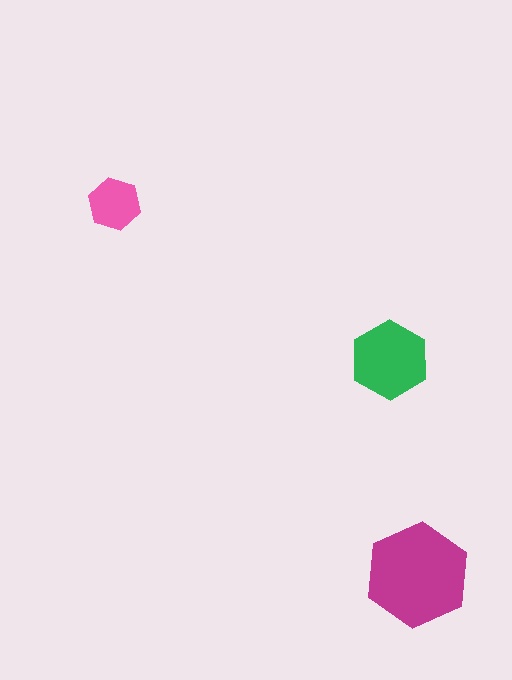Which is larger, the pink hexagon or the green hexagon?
The green one.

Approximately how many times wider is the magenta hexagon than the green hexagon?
About 1.5 times wider.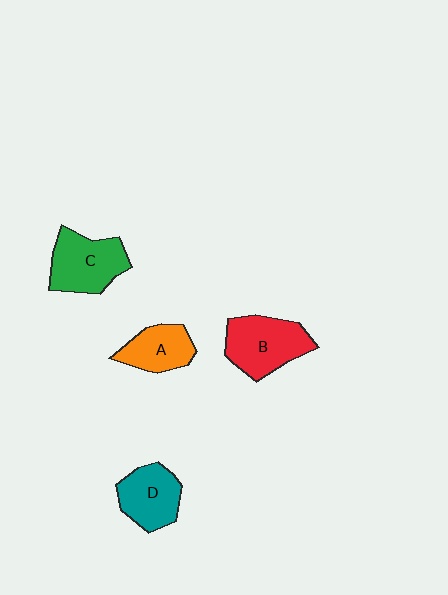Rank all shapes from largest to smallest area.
From largest to smallest: B (red), C (green), D (teal), A (orange).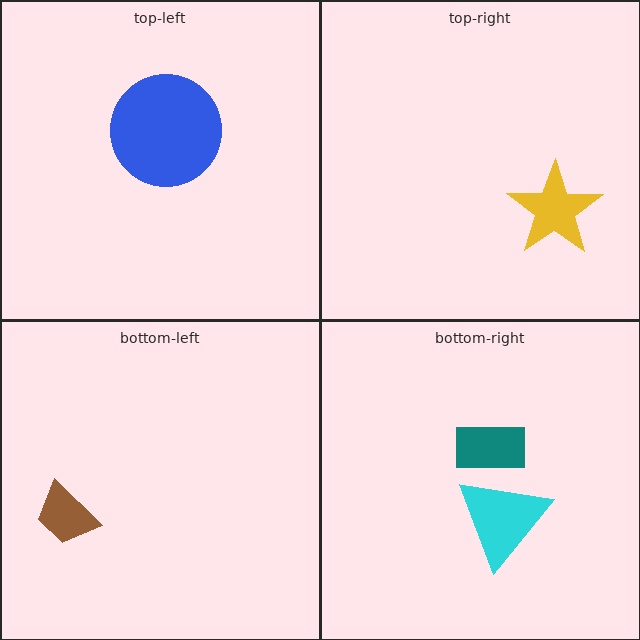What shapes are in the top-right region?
The yellow star.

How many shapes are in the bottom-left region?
1.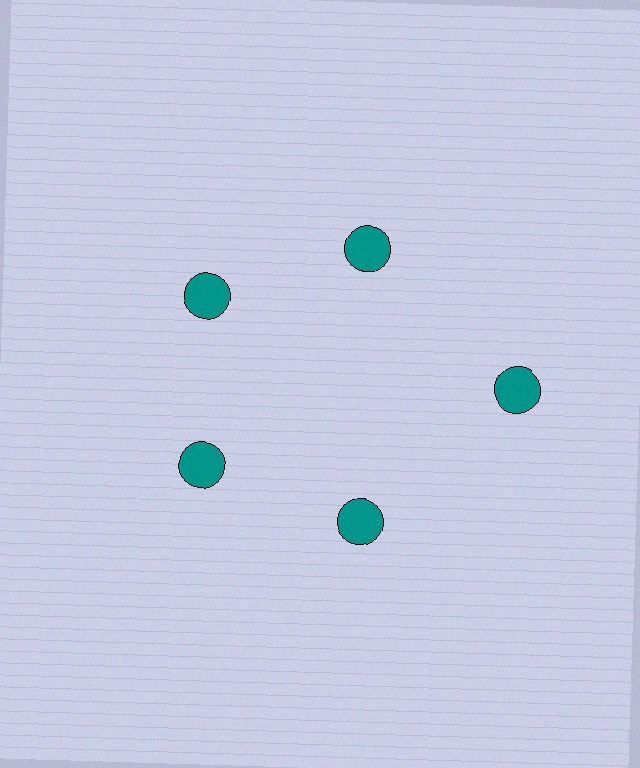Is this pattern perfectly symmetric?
No. The 5 teal circles are arranged in a ring, but one element near the 3 o'clock position is pushed outward from the center, breaking the 5-fold rotational symmetry.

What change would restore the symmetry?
The symmetry would be restored by moving it inward, back onto the ring so that all 5 circles sit at equal angles and equal distance from the center.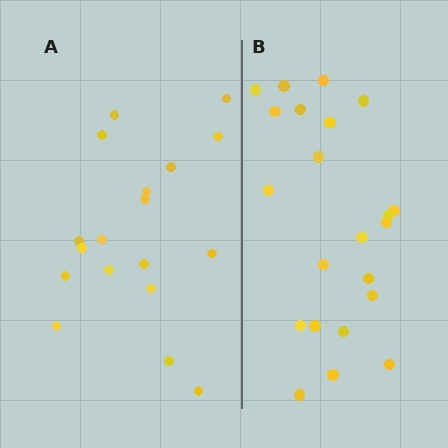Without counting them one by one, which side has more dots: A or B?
Region B (the right region) has more dots.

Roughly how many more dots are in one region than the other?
Region B has about 4 more dots than region A.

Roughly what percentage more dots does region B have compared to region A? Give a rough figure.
About 20% more.